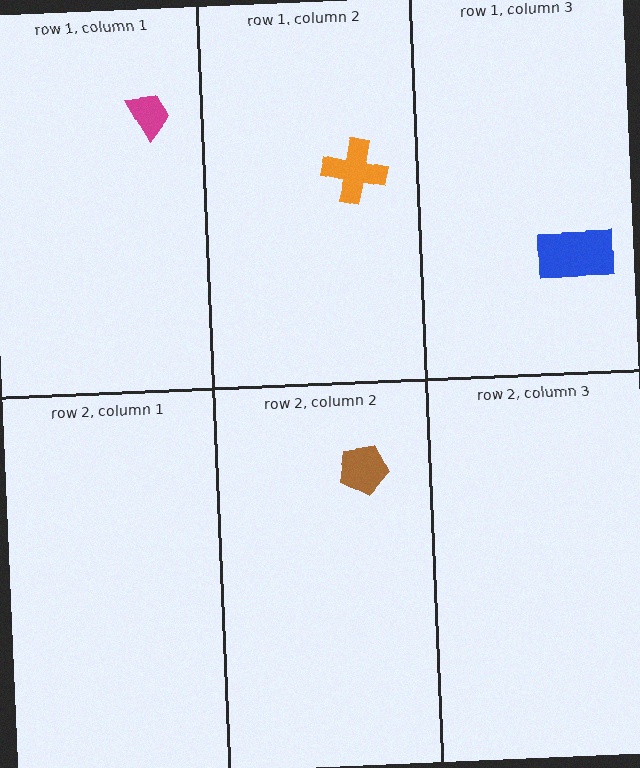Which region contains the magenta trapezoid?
The row 1, column 1 region.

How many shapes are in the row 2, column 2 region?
1.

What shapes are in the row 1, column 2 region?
The orange cross.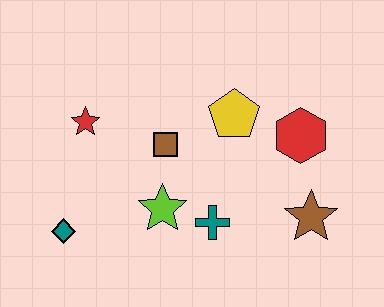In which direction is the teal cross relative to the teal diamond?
The teal cross is to the right of the teal diamond.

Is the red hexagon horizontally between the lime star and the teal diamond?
No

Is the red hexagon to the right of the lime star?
Yes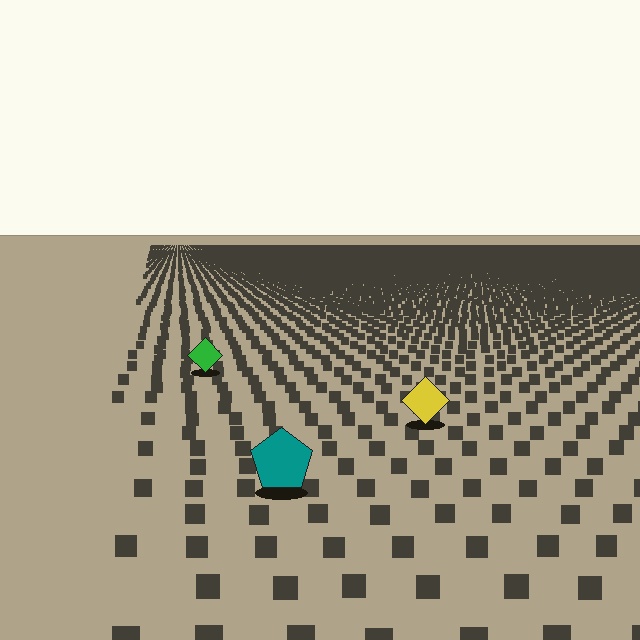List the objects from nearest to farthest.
From nearest to farthest: the teal pentagon, the yellow diamond, the green diamond.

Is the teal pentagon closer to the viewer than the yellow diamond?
Yes. The teal pentagon is closer — you can tell from the texture gradient: the ground texture is coarser near it.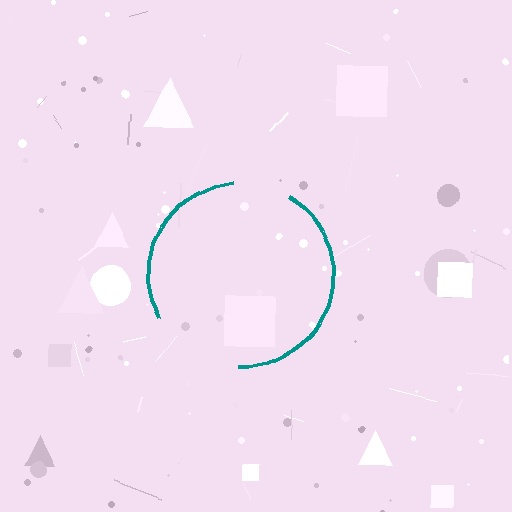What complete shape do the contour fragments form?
The contour fragments form a circle.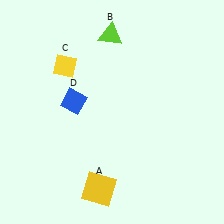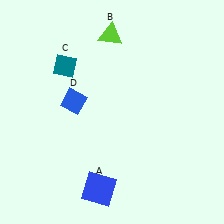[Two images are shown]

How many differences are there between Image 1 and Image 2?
There are 2 differences between the two images.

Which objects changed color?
A changed from yellow to blue. C changed from yellow to teal.